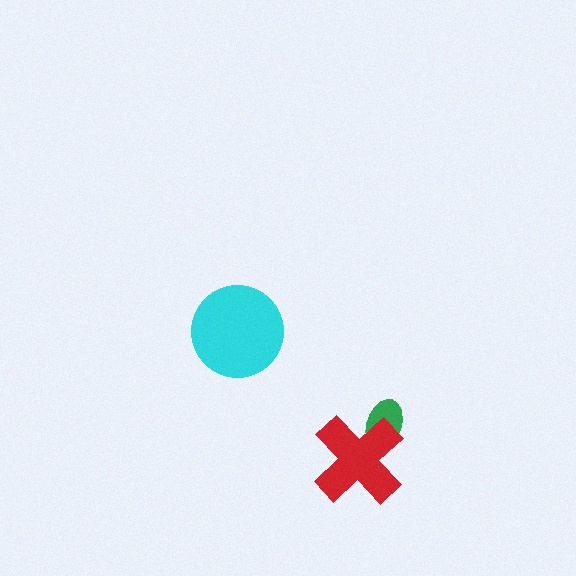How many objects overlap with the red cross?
1 object overlaps with the red cross.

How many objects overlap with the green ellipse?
1 object overlaps with the green ellipse.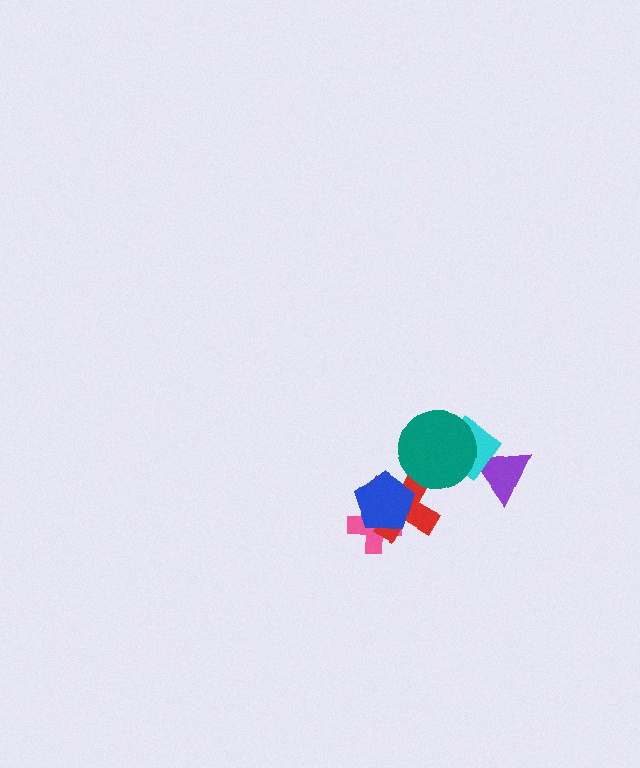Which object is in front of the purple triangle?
The cyan diamond is in front of the purple triangle.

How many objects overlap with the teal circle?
2 objects overlap with the teal circle.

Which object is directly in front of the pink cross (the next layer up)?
The red cross is directly in front of the pink cross.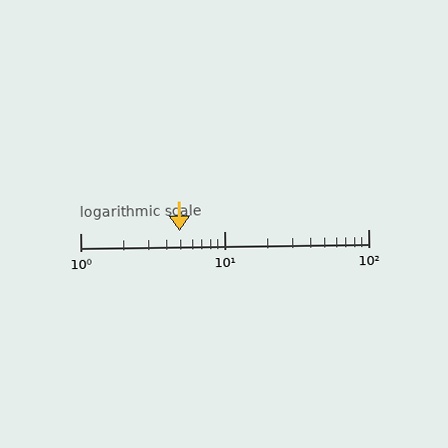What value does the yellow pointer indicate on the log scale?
The pointer indicates approximately 4.9.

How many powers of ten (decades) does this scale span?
The scale spans 2 decades, from 1 to 100.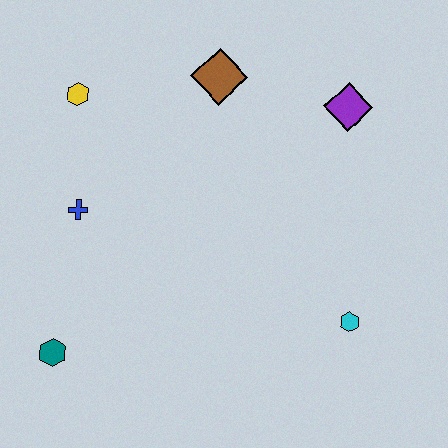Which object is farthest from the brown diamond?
The teal hexagon is farthest from the brown diamond.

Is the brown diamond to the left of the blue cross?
No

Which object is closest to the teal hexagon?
The blue cross is closest to the teal hexagon.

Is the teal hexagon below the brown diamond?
Yes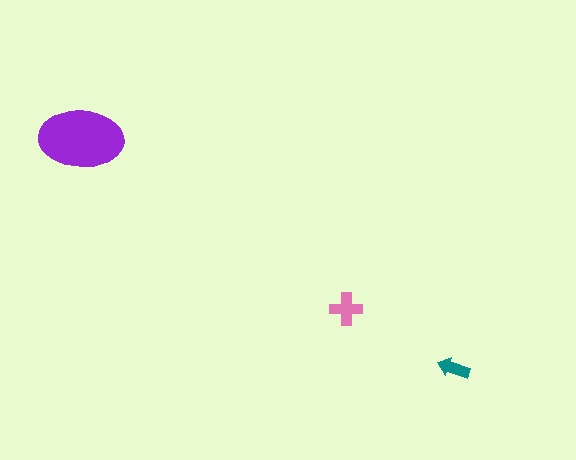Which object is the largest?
The purple ellipse.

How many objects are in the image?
There are 3 objects in the image.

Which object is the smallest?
The teal arrow.